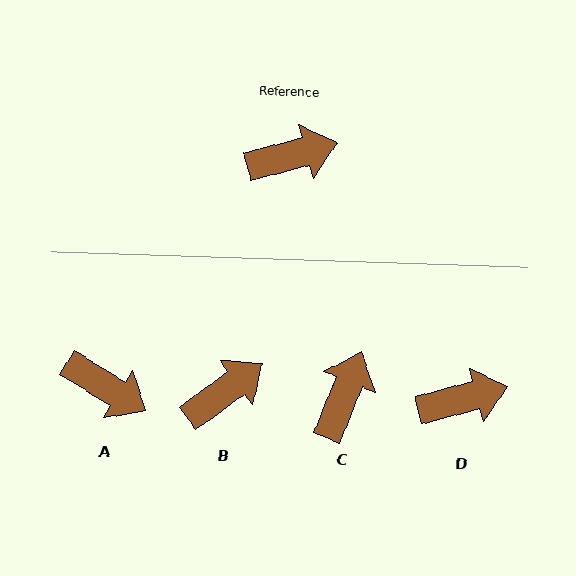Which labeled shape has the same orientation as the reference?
D.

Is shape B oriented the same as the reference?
No, it is off by about 22 degrees.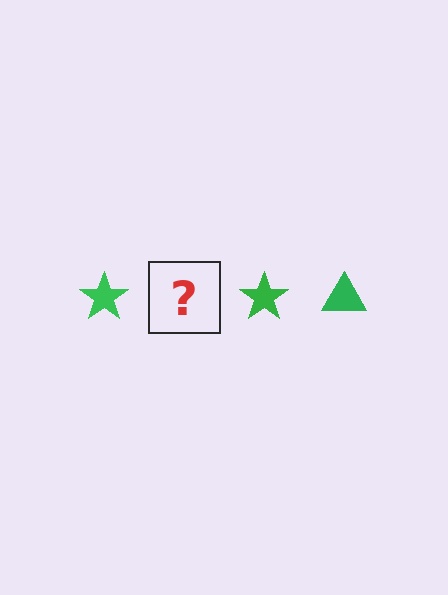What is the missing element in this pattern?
The missing element is a green triangle.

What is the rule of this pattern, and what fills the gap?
The rule is that the pattern cycles through star, triangle shapes in green. The gap should be filled with a green triangle.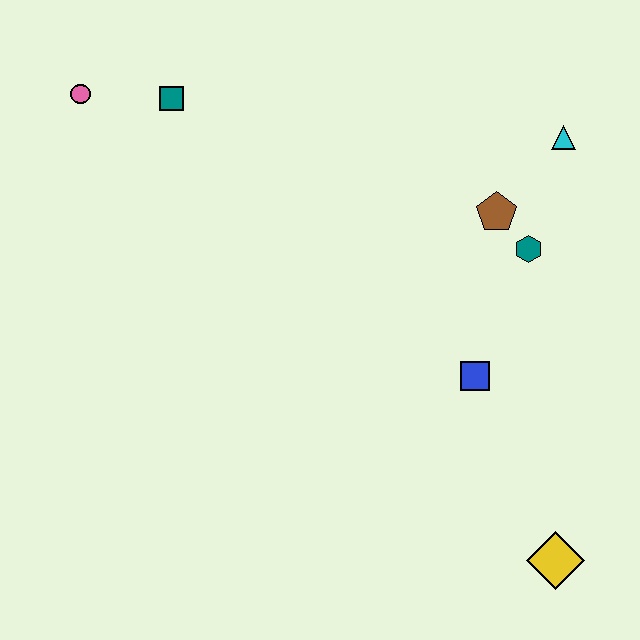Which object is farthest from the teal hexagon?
The pink circle is farthest from the teal hexagon.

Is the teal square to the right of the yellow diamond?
No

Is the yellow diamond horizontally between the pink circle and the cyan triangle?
Yes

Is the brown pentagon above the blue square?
Yes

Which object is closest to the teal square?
The pink circle is closest to the teal square.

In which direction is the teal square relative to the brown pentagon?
The teal square is to the left of the brown pentagon.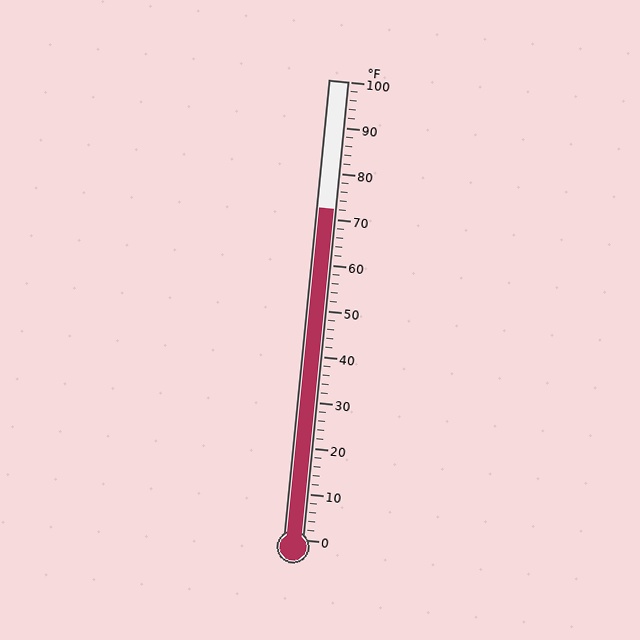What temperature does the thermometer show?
The thermometer shows approximately 72°F.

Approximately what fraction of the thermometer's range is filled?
The thermometer is filled to approximately 70% of its range.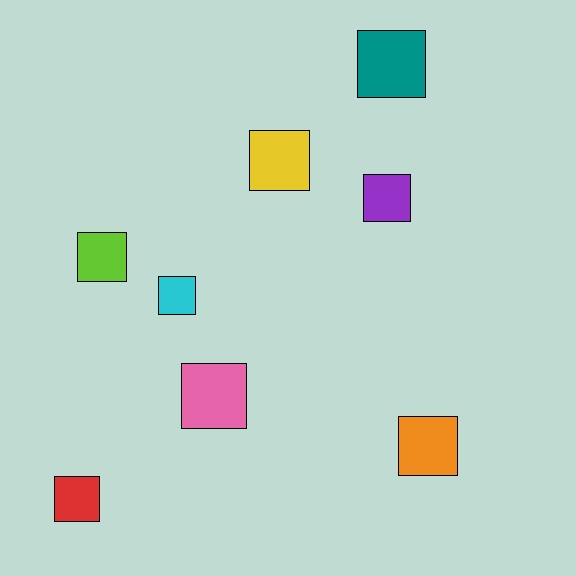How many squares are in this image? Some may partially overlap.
There are 8 squares.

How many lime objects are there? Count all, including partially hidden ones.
There is 1 lime object.